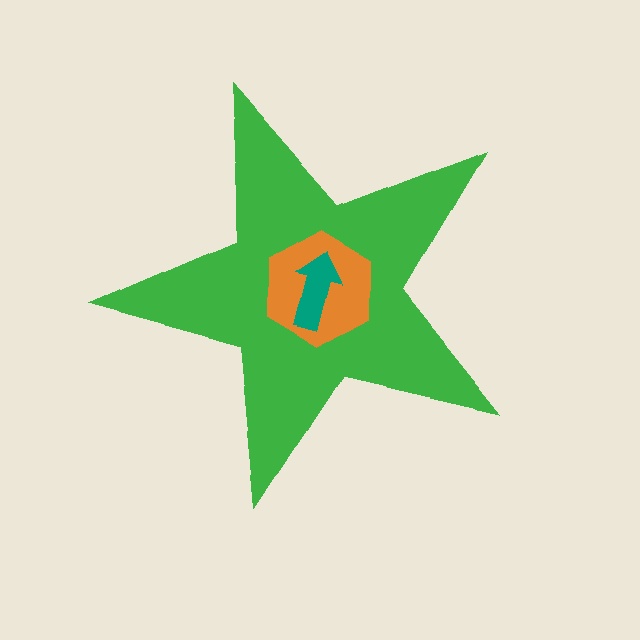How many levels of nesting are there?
3.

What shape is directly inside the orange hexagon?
The teal arrow.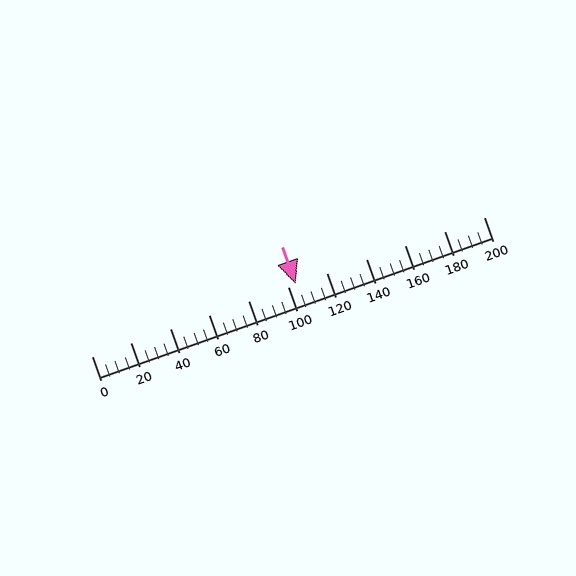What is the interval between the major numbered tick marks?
The major tick marks are spaced 20 units apart.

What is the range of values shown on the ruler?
The ruler shows values from 0 to 200.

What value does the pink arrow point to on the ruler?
The pink arrow points to approximately 104.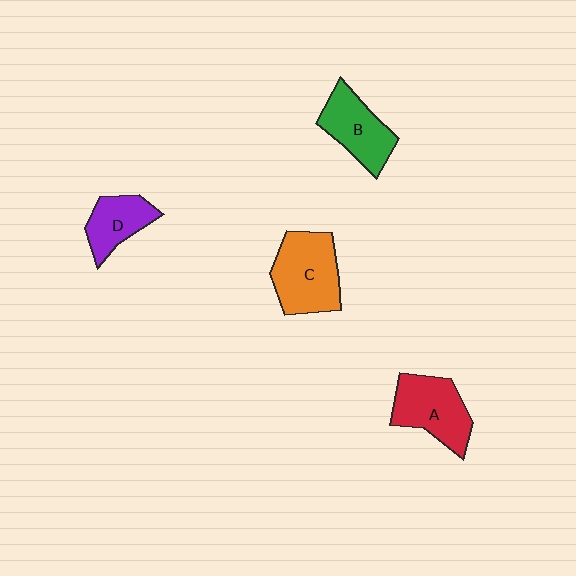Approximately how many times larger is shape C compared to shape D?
Approximately 1.6 times.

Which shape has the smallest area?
Shape D (purple).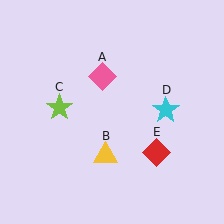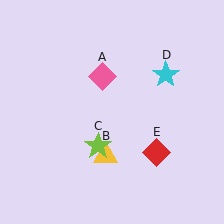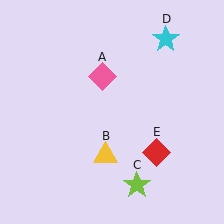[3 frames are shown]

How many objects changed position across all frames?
2 objects changed position: lime star (object C), cyan star (object D).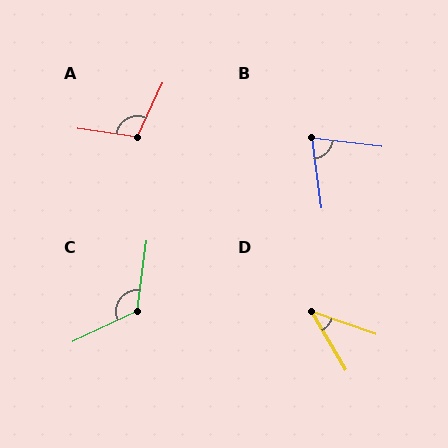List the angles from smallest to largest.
D (40°), B (76°), A (106°), C (122°).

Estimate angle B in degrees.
Approximately 76 degrees.